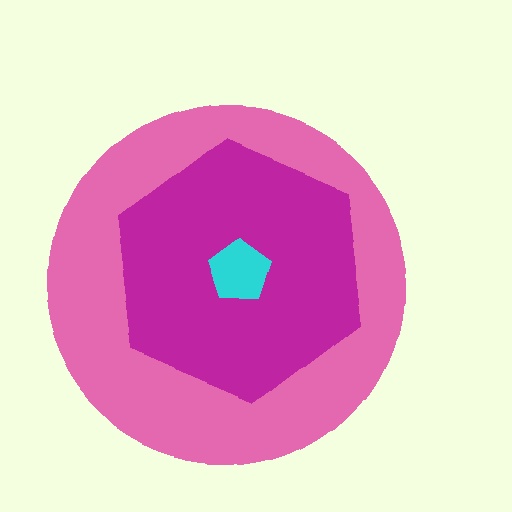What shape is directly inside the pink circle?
The magenta hexagon.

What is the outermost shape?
The pink circle.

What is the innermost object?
The cyan pentagon.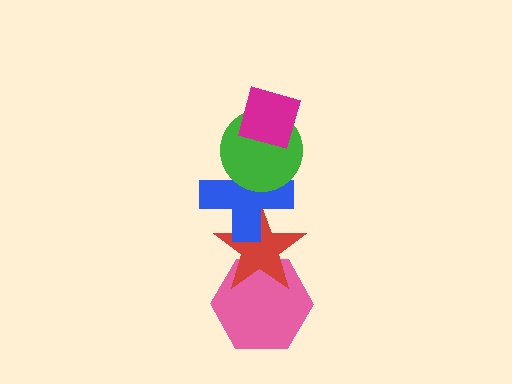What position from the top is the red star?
The red star is 4th from the top.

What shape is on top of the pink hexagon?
The red star is on top of the pink hexagon.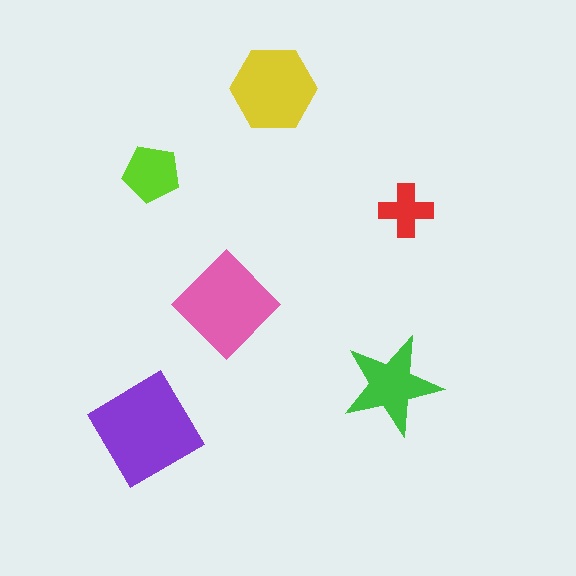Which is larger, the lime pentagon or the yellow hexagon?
The yellow hexagon.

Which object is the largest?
The purple diamond.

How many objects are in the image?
There are 6 objects in the image.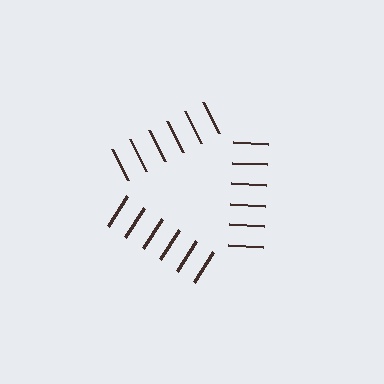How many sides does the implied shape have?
3 sides — the line-ends trace a triangle.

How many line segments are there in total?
18 — 6 along each of the 3 edges.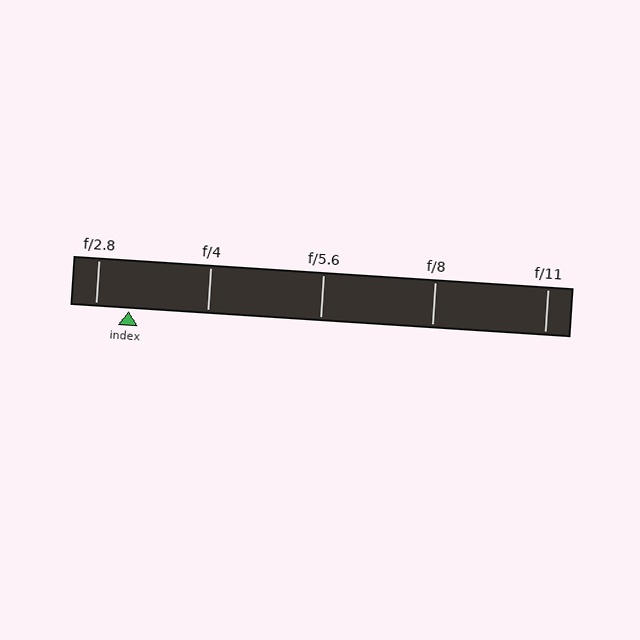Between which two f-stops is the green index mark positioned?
The index mark is between f/2.8 and f/4.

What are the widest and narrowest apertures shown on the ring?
The widest aperture shown is f/2.8 and the narrowest is f/11.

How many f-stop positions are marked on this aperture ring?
There are 5 f-stop positions marked.